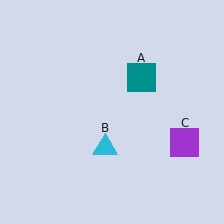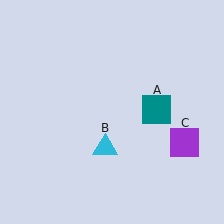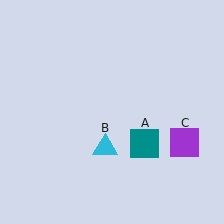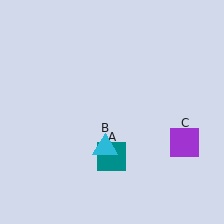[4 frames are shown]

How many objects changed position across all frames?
1 object changed position: teal square (object A).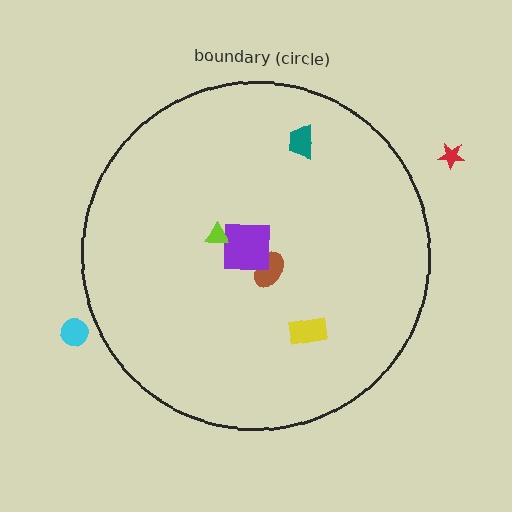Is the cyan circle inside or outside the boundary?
Outside.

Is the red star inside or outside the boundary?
Outside.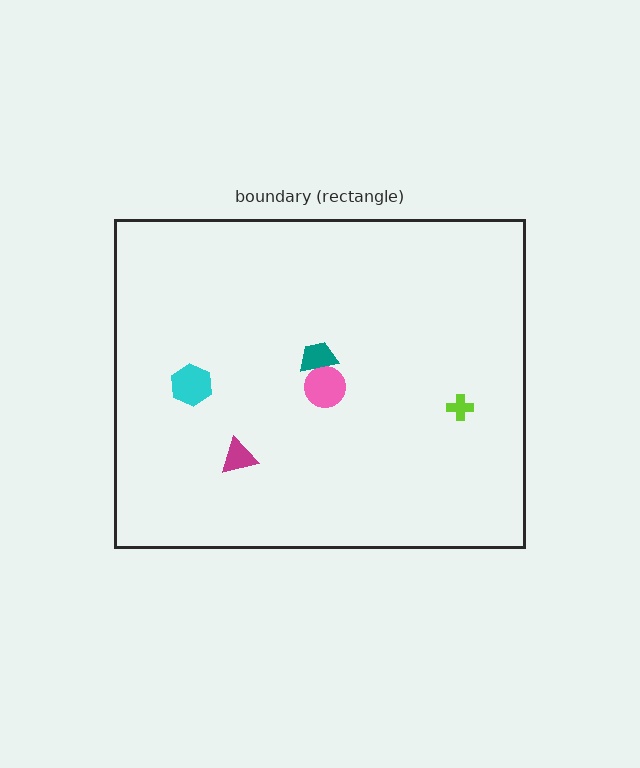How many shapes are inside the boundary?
5 inside, 0 outside.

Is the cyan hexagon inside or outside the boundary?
Inside.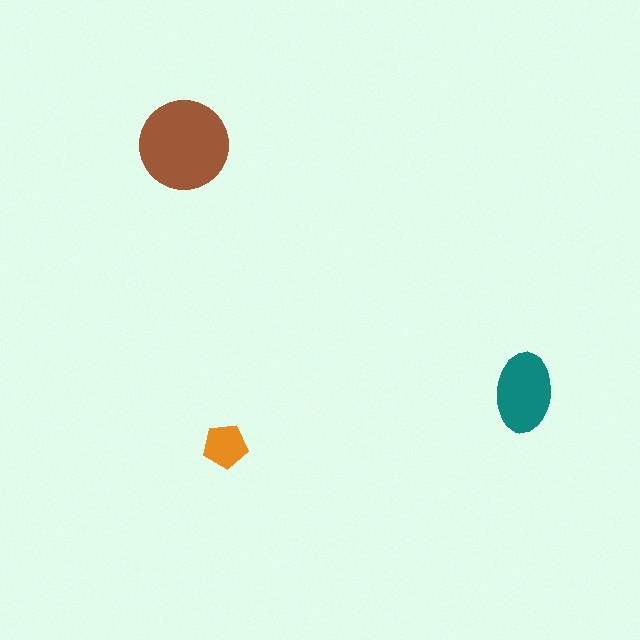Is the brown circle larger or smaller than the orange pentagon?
Larger.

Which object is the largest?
The brown circle.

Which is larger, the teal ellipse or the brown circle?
The brown circle.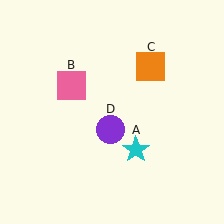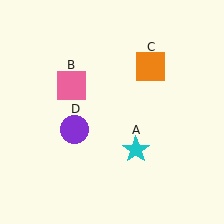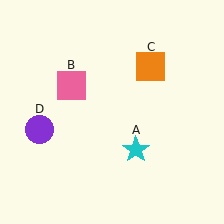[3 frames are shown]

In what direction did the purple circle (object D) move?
The purple circle (object D) moved left.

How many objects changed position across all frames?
1 object changed position: purple circle (object D).